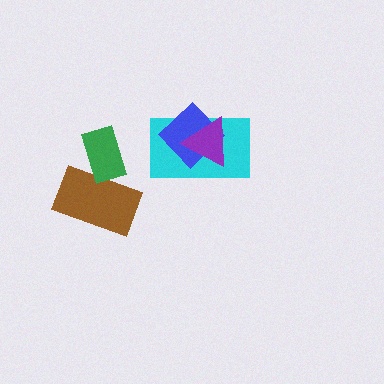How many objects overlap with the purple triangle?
2 objects overlap with the purple triangle.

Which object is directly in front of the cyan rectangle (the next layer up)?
The blue diamond is directly in front of the cyan rectangle.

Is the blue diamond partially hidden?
Yes, it is partially covered by another shape.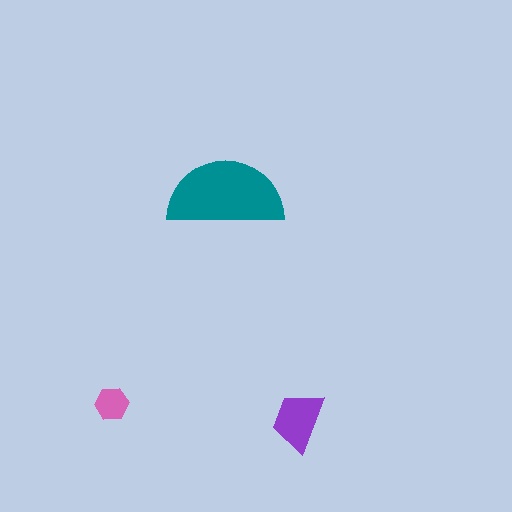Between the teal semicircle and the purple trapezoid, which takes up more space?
The teal semicircle.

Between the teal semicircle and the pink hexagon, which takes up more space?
The teal semicircle.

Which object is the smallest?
The pink hexagon.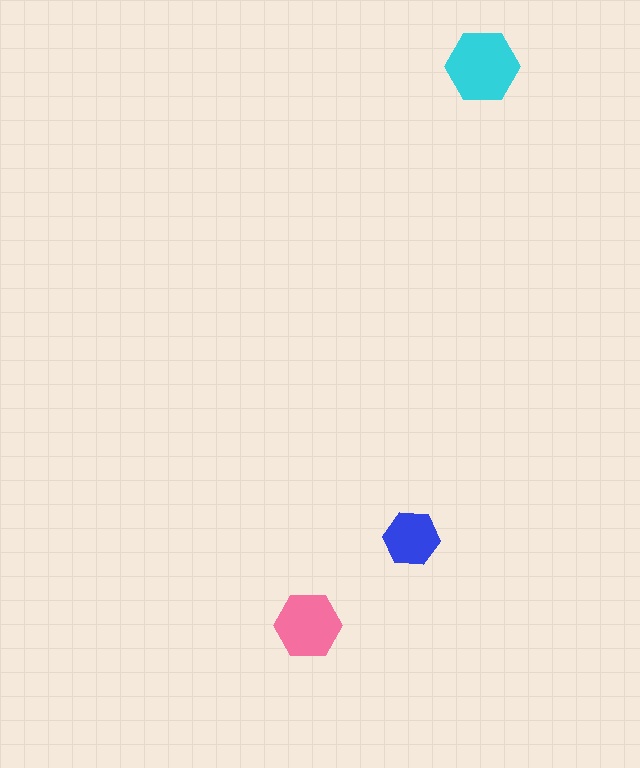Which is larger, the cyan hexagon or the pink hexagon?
The cyan one.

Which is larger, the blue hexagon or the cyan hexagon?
The cyan one.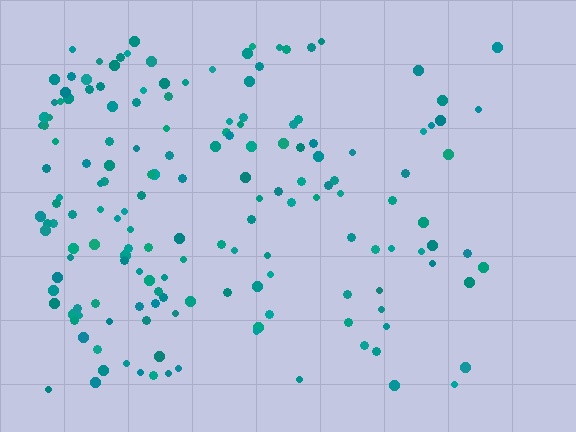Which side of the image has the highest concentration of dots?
The left.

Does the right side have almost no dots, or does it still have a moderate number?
Still a moderate number, just noticeably fewer than the left.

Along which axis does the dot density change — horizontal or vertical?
Horizontal.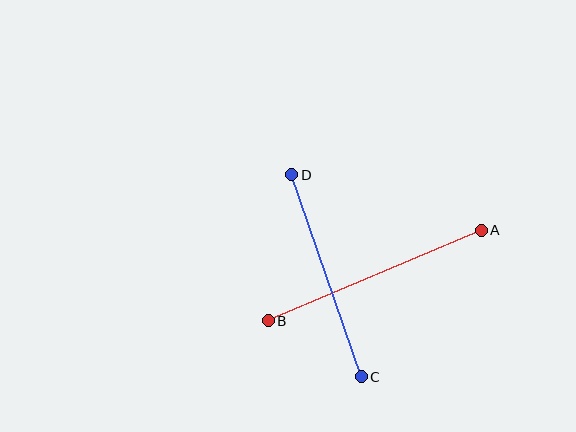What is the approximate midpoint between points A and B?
The midpoint is at approximately (375, 275) pixels.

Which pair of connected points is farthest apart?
Points A and B are farthest apart.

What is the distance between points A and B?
The distance is approximately 231 pixels.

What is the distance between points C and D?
The distance is approximately 214 pixels.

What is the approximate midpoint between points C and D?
The midpoint is at approximately (326, 276) pixels.